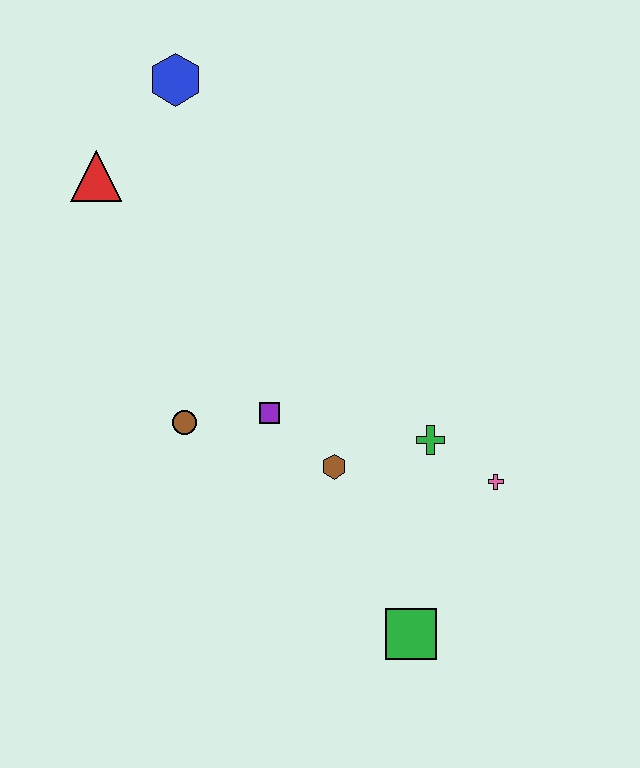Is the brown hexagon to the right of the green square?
No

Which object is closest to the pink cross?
The green cross is closest to the pink cross.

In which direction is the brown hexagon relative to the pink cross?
The brown hexagon is to the left of the pink cross.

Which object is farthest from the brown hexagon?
The blue hexagon is farthest from the brown hexagon.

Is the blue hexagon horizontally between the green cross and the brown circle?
No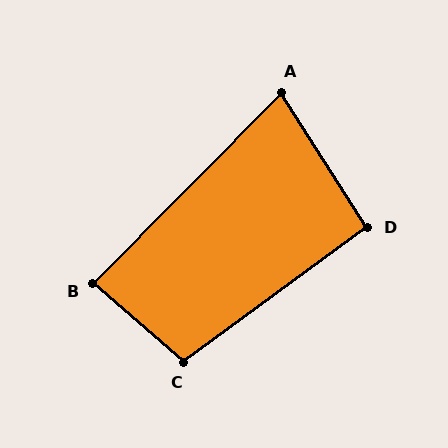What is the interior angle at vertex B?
Approximately 86 degrees (approximately right).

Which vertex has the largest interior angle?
C, at approximately 103 degrees.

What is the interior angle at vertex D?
Approximately 94 degrees (approximately right).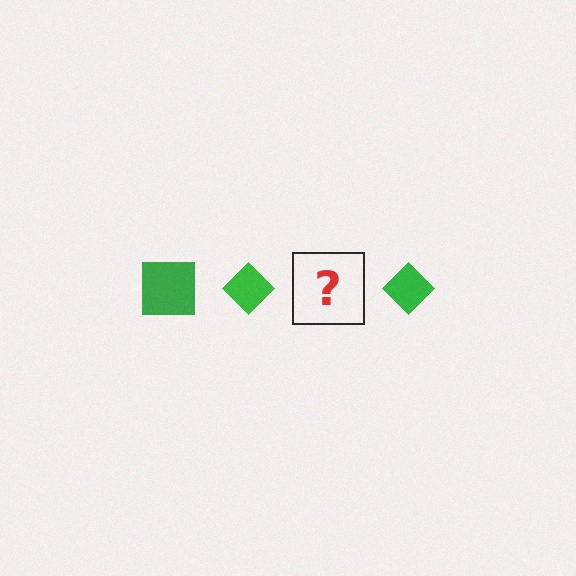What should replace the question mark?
The question mark should be replaced with a green square.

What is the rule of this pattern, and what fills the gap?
The rule is that the pattern cycles through square, diamond shapes in green. The gap should be filled with a green square.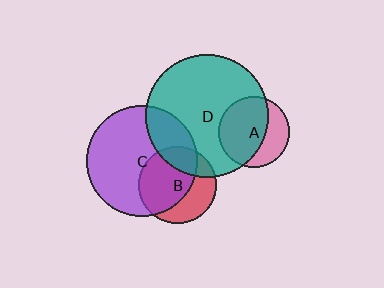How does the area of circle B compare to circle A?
Approximately 1.2 times.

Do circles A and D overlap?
Yes.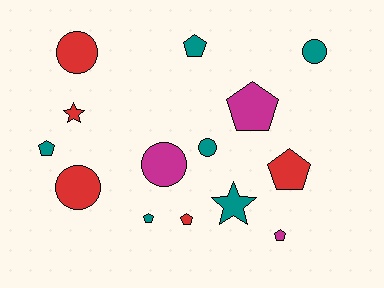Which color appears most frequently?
Teal, with 6 objects.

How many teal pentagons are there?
There are 3 teal pentagons.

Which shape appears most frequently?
Pentagon, with 7 objects.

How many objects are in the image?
There are 14 objects.